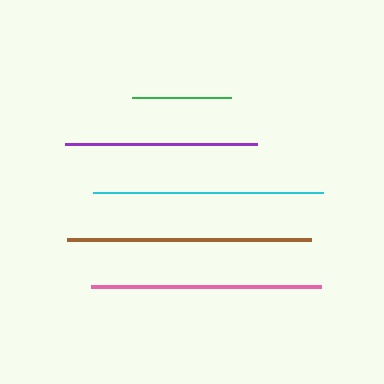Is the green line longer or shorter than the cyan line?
The cyan line is longer than the green line.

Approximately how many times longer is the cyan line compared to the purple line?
The cyan line is approximately 1.2 times the length of the purple line.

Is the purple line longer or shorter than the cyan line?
The cyan line is longer than the purple line.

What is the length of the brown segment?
The brown segment is approximately 244 pixels long.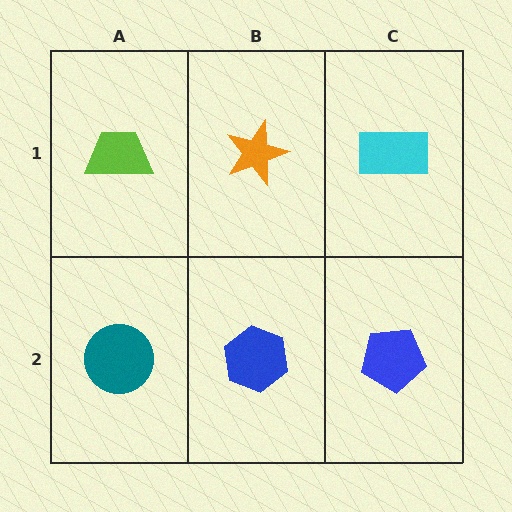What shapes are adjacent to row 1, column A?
A teal circle (row 2, column A), an orange star (row 1, column B).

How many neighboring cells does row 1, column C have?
2.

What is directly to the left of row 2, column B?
A teal circle.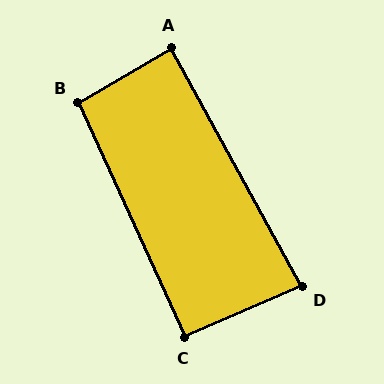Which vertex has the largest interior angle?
B, at approximately 96 degrees.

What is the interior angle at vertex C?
Approximately 91 degrees (approximately right).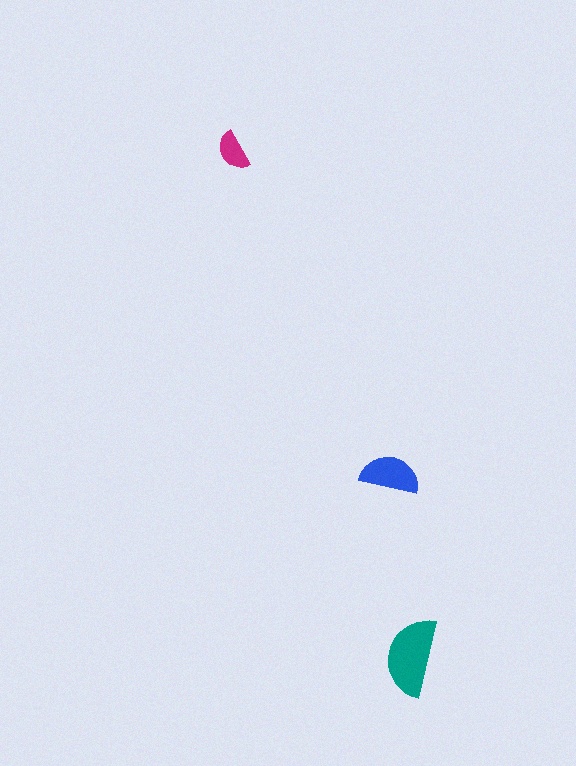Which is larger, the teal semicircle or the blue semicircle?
The teal one.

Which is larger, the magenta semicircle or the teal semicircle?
The teal one.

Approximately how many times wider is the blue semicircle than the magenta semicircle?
About 1.5 times wider.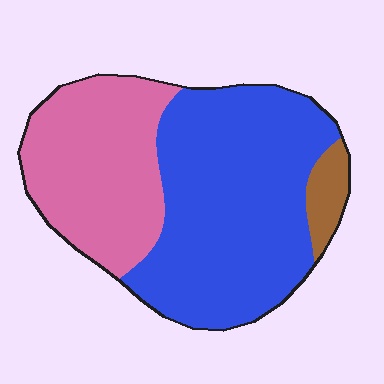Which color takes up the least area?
Brown, at roughly 5%.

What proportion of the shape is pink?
Pink covers roughly 35% of the shape.